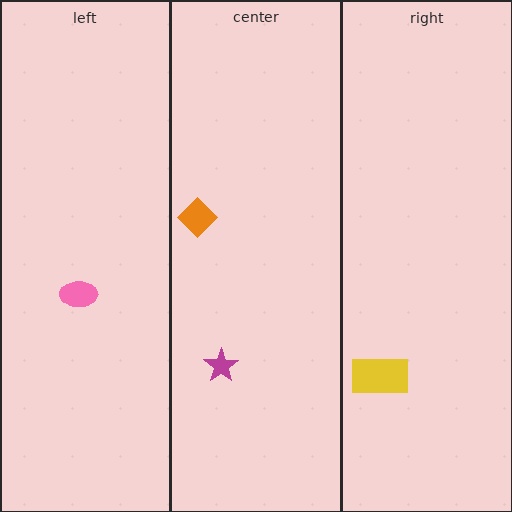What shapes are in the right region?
The yellow rectangle.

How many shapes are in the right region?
1.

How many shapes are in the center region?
2.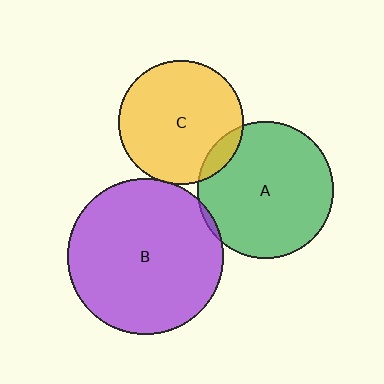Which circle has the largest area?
Circle B (purple).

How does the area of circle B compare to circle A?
Approximately 1.3 times.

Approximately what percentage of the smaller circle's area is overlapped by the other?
Approximately 5%.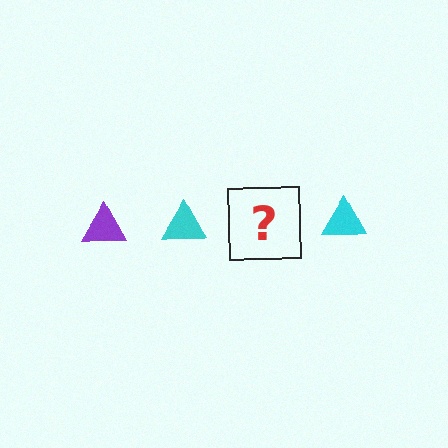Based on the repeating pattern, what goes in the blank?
The blank should be a purple triangle.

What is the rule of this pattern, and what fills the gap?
The rule is that the pattern cycles through purple, cyan triangles. The gap should be filled with a purple triangle.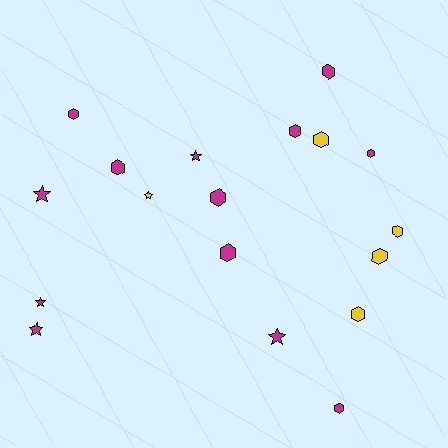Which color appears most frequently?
Magenta, with 13 objects.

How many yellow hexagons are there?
There are 4 yellow hexagons.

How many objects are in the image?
There are 18 objects.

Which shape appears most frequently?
Hexagon, with 12 objects.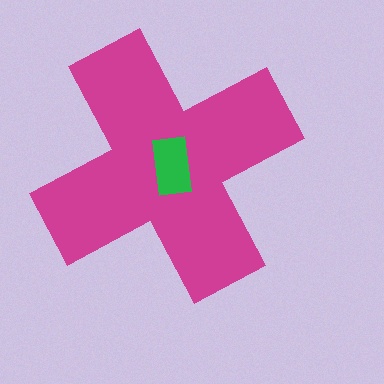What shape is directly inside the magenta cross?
The green rectangle.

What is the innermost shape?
The green rectangle.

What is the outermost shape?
The magenta cross.